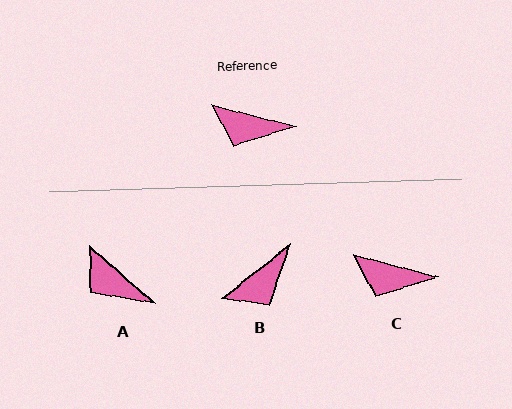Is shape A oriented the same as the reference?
No, it is off by about 27 degrees.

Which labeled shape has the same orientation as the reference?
C.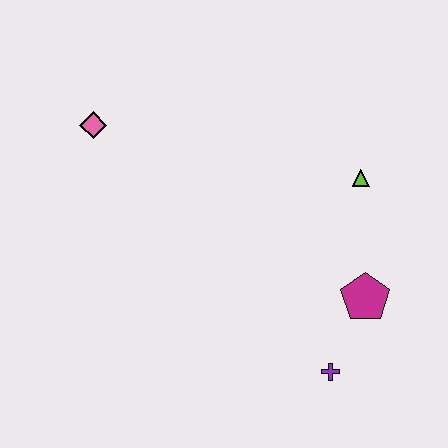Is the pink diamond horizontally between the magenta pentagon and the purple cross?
No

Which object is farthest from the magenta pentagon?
The pink diamond is farthest from the magenta pentagon.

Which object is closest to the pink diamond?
The lime triangle is closest to the pink diamond.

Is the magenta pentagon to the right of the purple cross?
Yes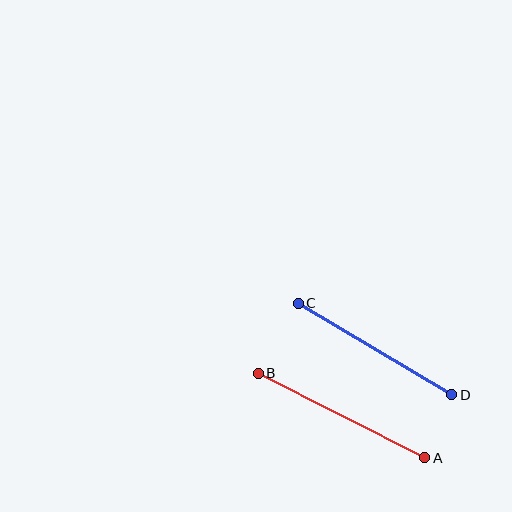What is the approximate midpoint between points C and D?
The midpoint is at approximately (375, 349) pixels.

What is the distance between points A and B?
The distance is approximately 187 pixels.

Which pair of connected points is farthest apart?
Points A and B are farthest apart.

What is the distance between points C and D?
The distance is approximately 179 pixels.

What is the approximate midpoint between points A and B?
The midpoint is at approximately (341, 416) pixels.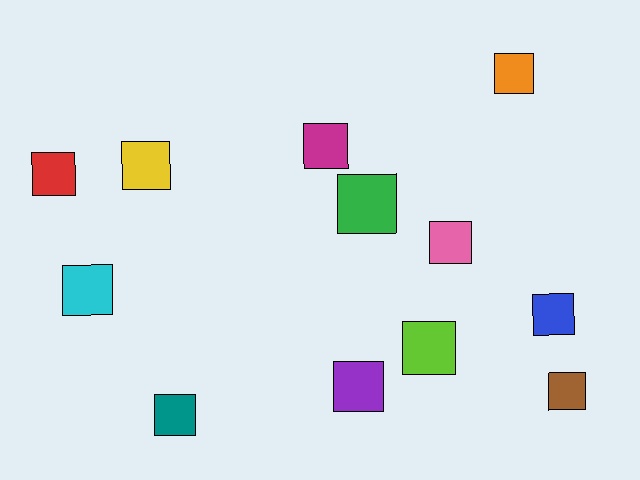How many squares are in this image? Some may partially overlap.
There are 12 squares.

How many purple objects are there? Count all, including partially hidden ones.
There is 1 purple object.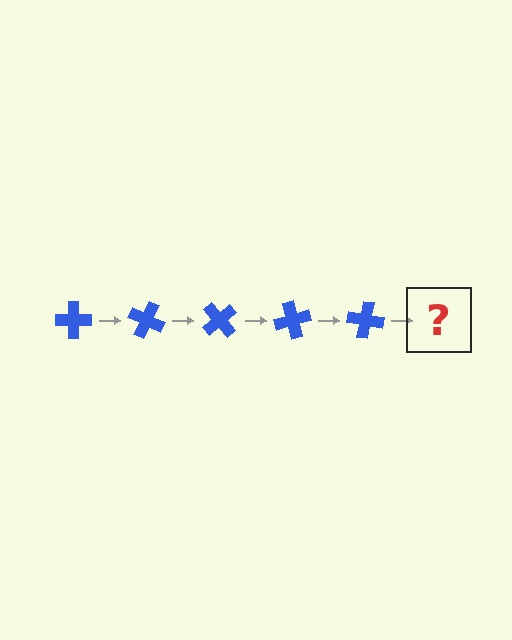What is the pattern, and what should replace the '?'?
The pattern is that the cross rotates 25 degrees each step. The '?' should be a blue cross rotated 125 degrees.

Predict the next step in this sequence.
The next step is a blue cross rotated 125 degrees.